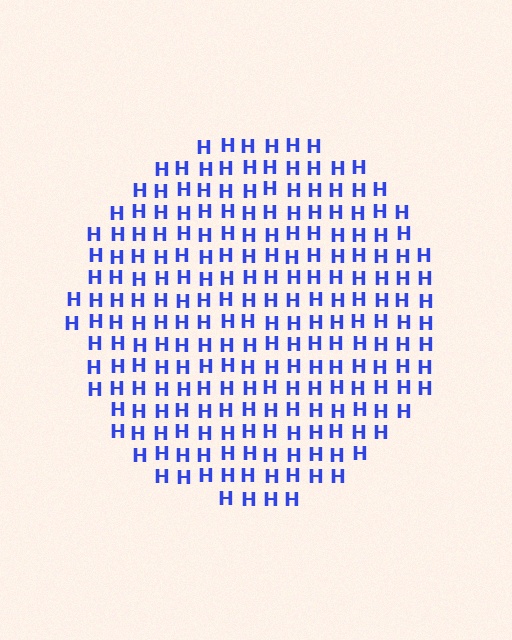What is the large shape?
The large shape is a circle.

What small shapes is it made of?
It is made of small letter H's.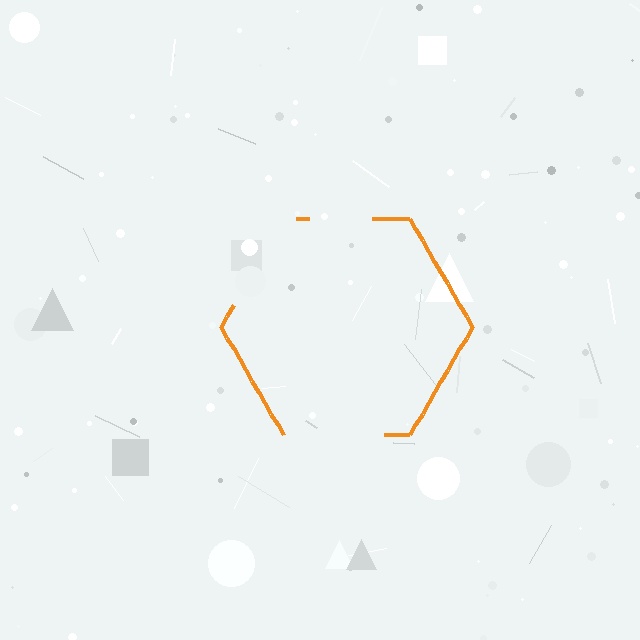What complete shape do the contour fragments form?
The contour fragments form a hexagon.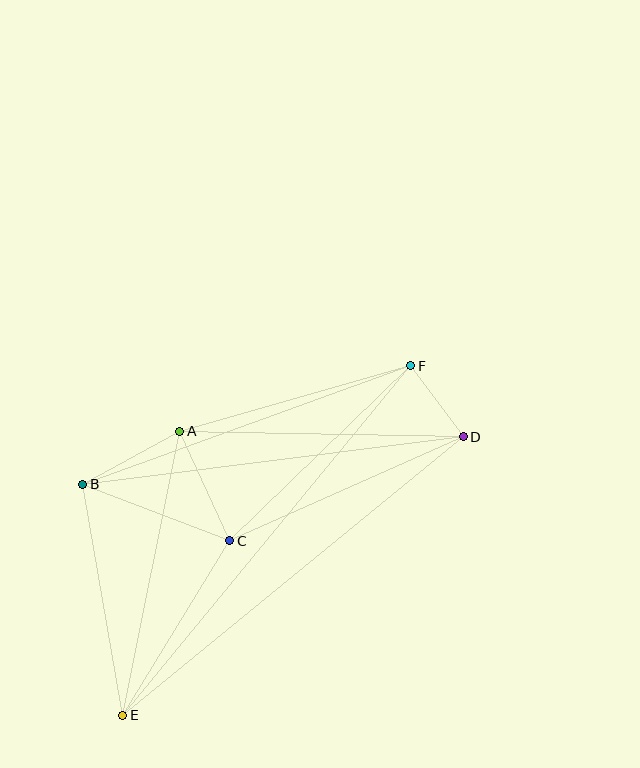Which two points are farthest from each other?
Points E and F are farthest from each other.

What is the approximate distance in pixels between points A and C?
The distance between A and C is approximately 120 pixels.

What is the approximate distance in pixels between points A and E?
The distance between A and E is approximately 290 pixels.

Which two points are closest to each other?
Points D and F are closest to each other.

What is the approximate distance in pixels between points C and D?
The distance between C and D is approximately 256 pixels.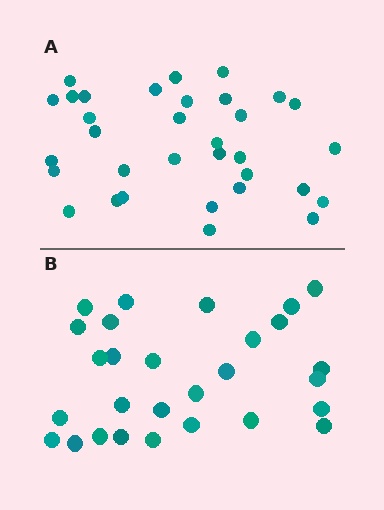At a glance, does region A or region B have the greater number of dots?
Region A (the top region) has more dots.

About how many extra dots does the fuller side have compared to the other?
Region A has about 5 more dots than region B.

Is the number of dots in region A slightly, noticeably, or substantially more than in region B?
Region A has only slightly more — the two regions are fairly close. The ratio is roughly 1.2 to 1.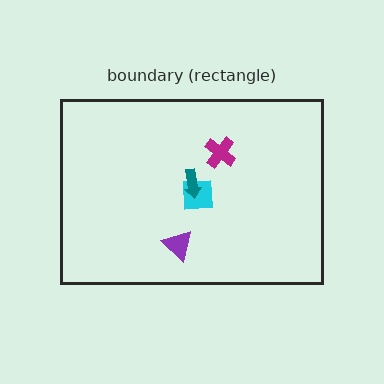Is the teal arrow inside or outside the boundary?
Inside.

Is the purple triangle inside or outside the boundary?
Inside.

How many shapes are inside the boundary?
4 inside, 0 outside.